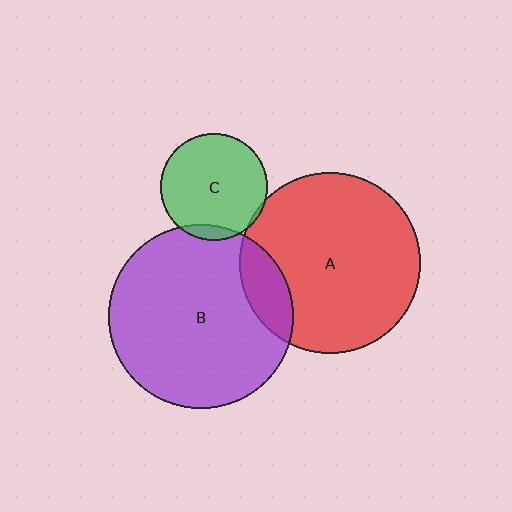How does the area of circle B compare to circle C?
Approximately 3.0 times.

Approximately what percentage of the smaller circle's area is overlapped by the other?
Approximately 5%.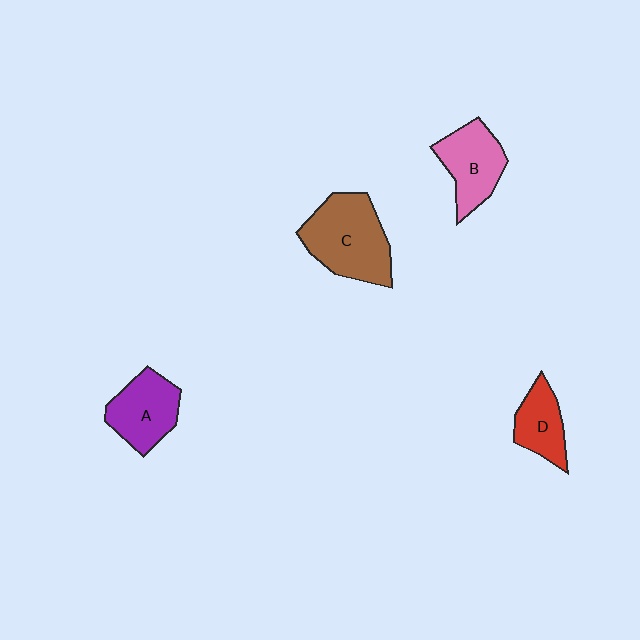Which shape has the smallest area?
Shape D (red).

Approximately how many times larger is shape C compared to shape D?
Approximately 1.9 times.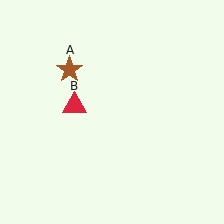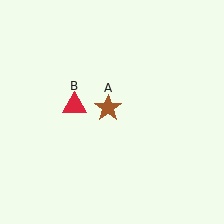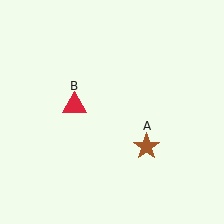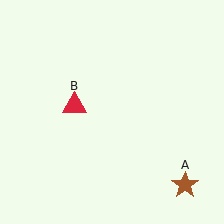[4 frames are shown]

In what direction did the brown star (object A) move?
The brown star (object A) moved down and to the right.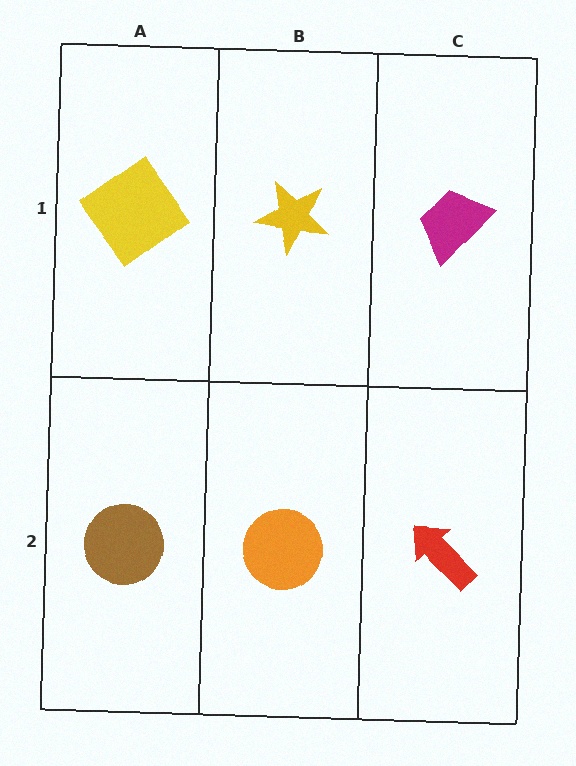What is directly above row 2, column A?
A yellow diamond.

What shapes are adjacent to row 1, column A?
A brown circle (row 2, column A), a yellow star (row 1, column B).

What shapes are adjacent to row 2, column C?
A magenta trapezoid (row 1, column C), an orange circle (row 2, column B).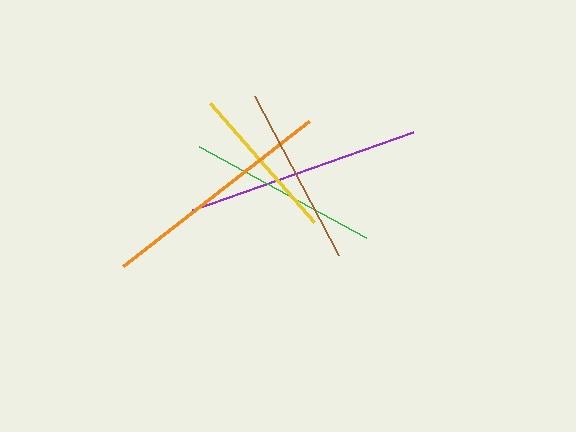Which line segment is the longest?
The orange line is the longest at approximately 235 pixels.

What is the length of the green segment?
The green segment is approximately 190 pixels long.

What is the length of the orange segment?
The orange segment is approximately 235 pixels long.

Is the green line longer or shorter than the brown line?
The green line is longer than the brown line.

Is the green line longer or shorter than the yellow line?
The green line is longer than the yellow line.